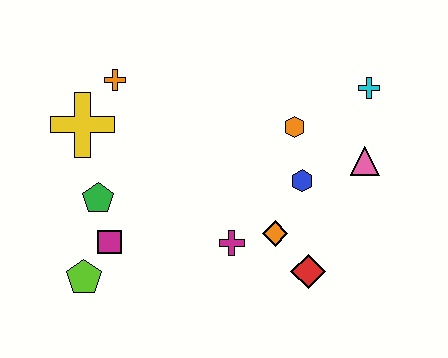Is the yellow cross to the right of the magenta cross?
No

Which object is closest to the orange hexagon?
The blue hexagon is closest to the orange hexagon.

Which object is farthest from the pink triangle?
The lime pentagon is farthest from the pink triangle.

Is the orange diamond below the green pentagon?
Yes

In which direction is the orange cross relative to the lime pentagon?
The orange cross is above the lime pentagon.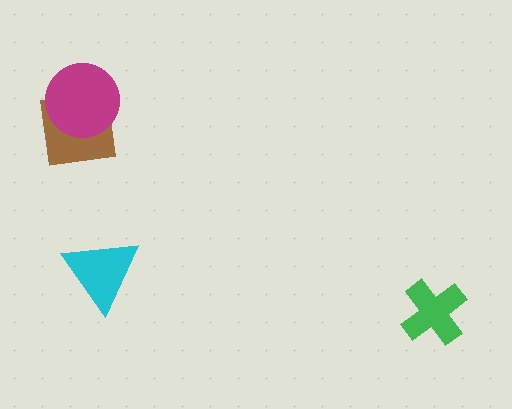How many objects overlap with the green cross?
0 objects overlap with the green cross.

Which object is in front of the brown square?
The magenta circle is in front of the brown square.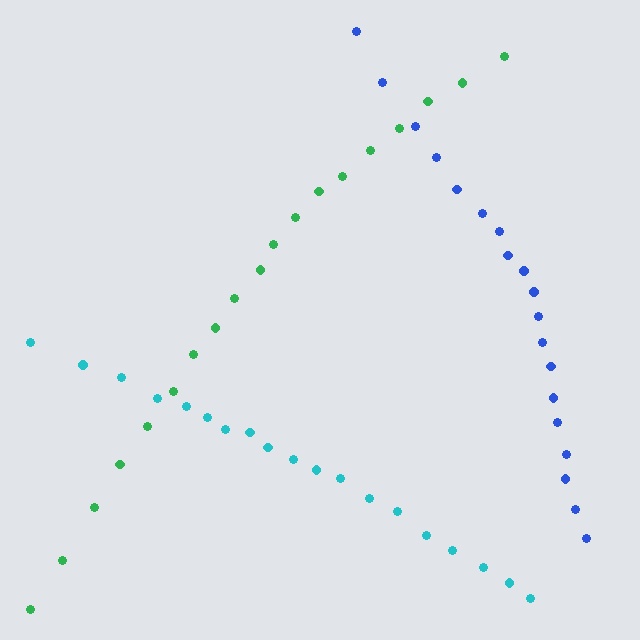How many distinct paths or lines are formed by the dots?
There are 3 distinct paths.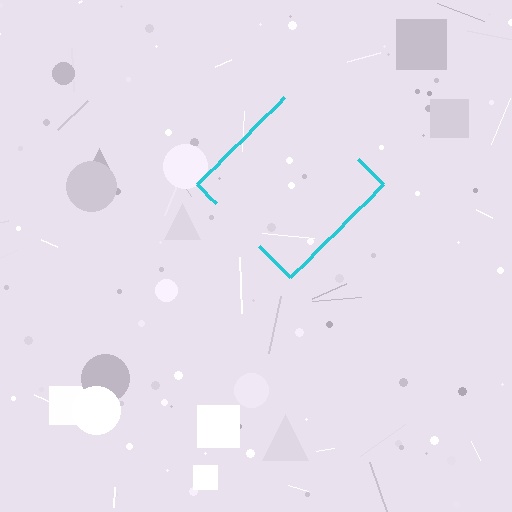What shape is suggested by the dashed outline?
The dashed outline suggests a diamond.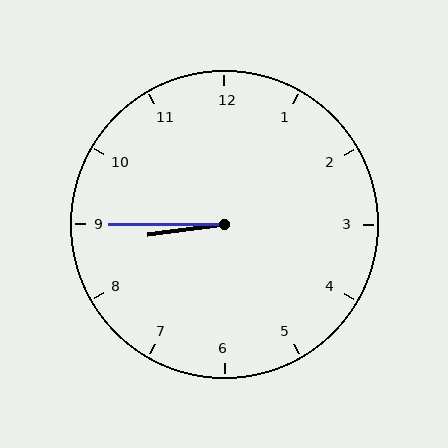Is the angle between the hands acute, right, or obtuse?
It is acute.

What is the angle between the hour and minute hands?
Approximately 8 degrees.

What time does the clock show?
8:45.